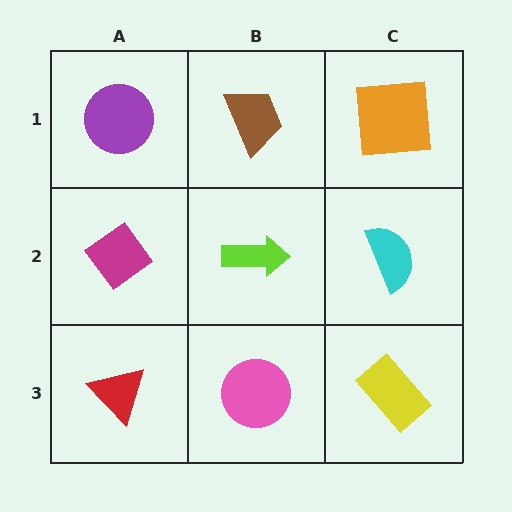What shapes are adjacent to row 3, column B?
A lime arrow (row 2, column B), a red triangle (row 3, column A), a yellow rectangle (row 3, column C).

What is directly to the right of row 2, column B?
A cyan semicircle.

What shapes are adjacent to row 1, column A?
A magenta diamond (row 2, column A), a brown trapezoid (row 1, column B).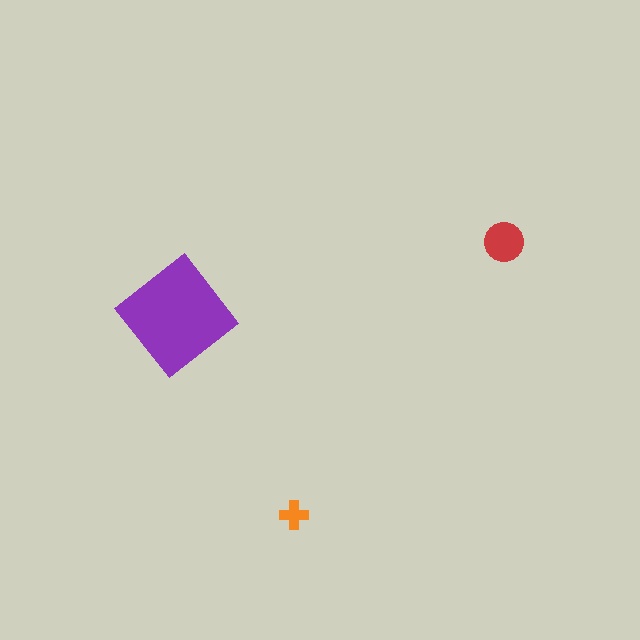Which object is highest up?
The red circle is topmost.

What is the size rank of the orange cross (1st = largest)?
3rd.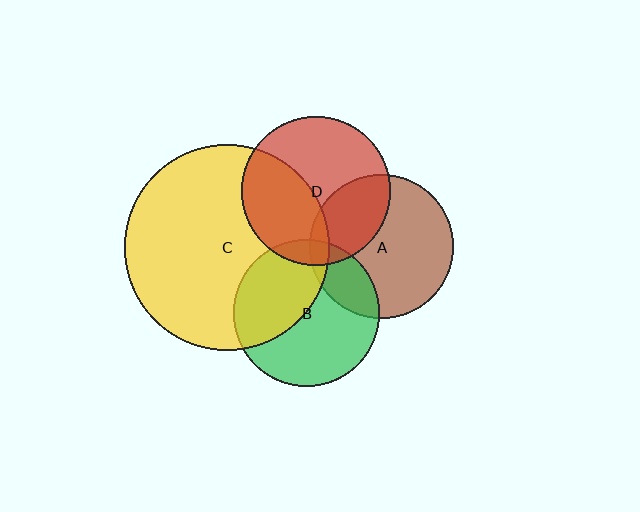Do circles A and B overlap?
Yes.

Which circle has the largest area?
Circle C (yellow).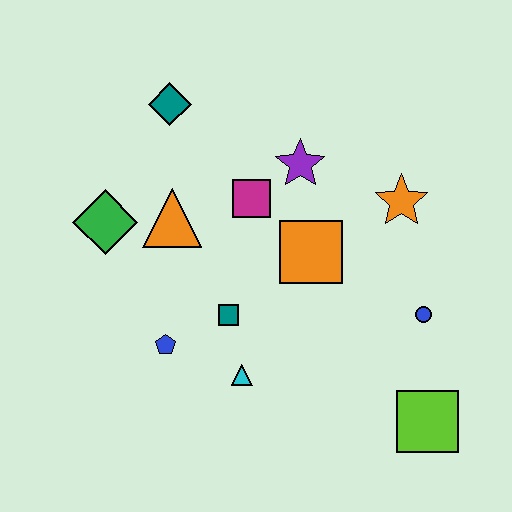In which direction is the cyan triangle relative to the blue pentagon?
The cyan triangle is to the right of the blue pentagon.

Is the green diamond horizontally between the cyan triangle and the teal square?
No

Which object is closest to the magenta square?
The purple star is closest to the magenta square.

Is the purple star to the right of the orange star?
No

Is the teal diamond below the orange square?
No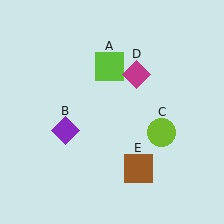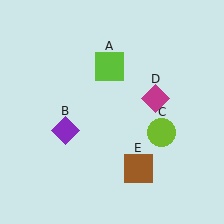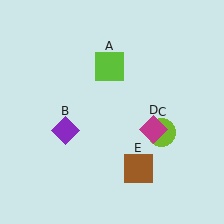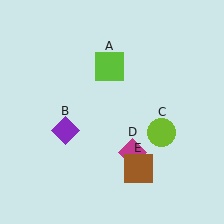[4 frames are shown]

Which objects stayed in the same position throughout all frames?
Lime square (object A) and purple diamond (object B) and lime circle (object C) and brown square (object E) remained stationary.